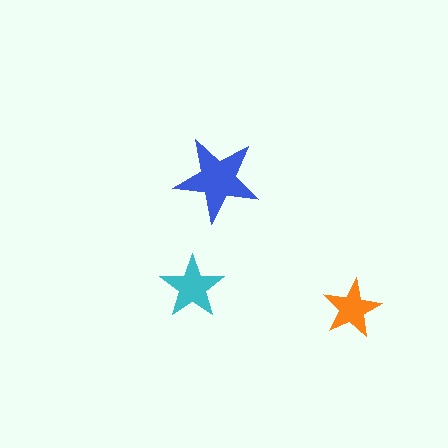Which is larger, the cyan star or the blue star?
The blue one.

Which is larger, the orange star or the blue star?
The blue one.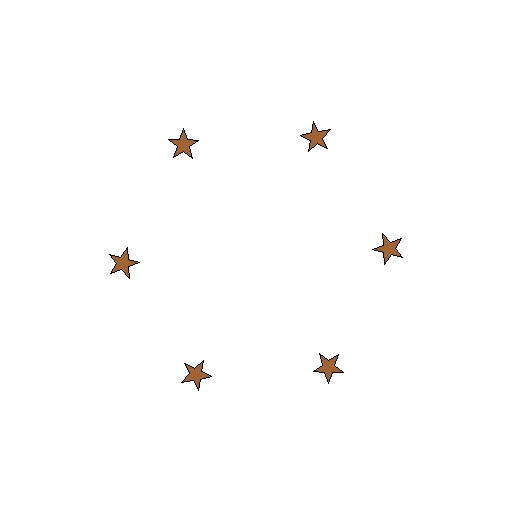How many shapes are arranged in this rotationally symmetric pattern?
There are 6 shapes, arranged in 6 groups of 1.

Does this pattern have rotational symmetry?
Yes, this pattern has 6-fold rotational symmetry. It looks the same after rotating 60 degrees around the center.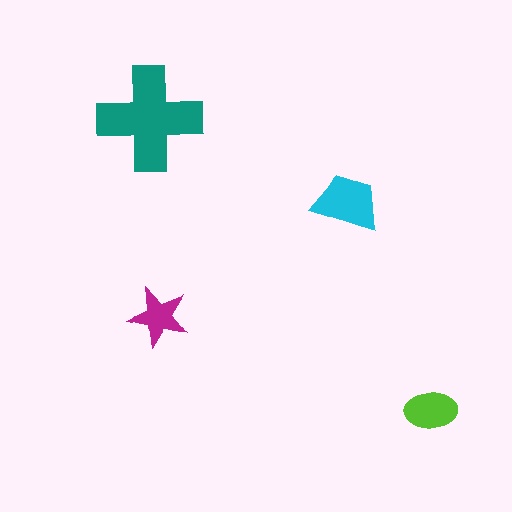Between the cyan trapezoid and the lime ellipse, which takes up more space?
The cyan trapezoid.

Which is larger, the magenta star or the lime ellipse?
The lime ellipse.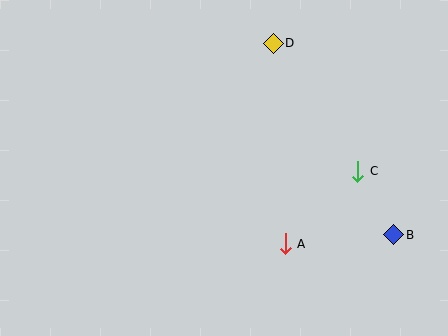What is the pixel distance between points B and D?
The distance between B and D is 226 pixels.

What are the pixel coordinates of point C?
Point C is at (358, 171).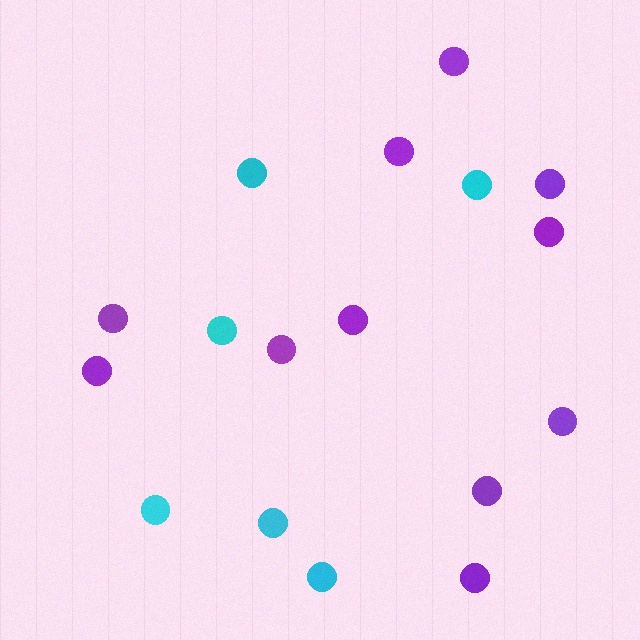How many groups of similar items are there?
There are 2 groups: one group of cyan circles (6) and one group of purple circles (11).